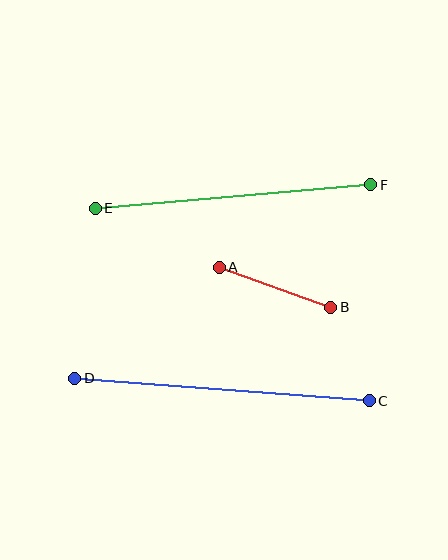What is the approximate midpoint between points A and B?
The midpoint is at approximately (275, 287) pixels.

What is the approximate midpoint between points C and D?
The midpoint is at approximately (222, 390) pixels.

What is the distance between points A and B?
The distance is approximately 118 pixels.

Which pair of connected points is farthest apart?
Points C and D are farthest apart.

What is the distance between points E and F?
The distance is approximately 277 pixels.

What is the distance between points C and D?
The distance is approximately 295 pixels.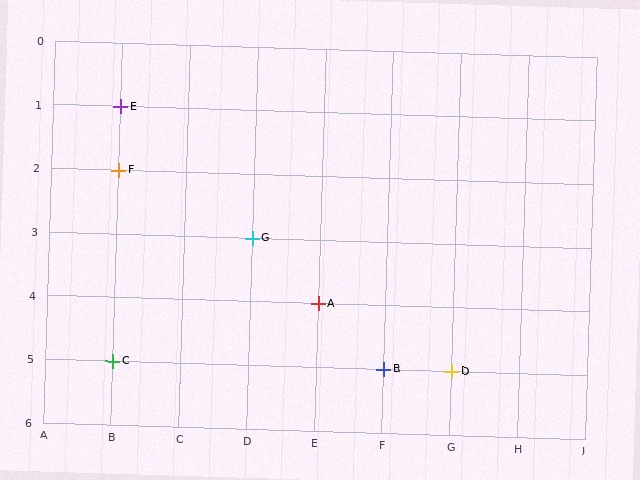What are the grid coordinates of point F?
Point F is at grid coordinates (B, 2).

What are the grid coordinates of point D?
Point D is at grid coordinates (G, 5).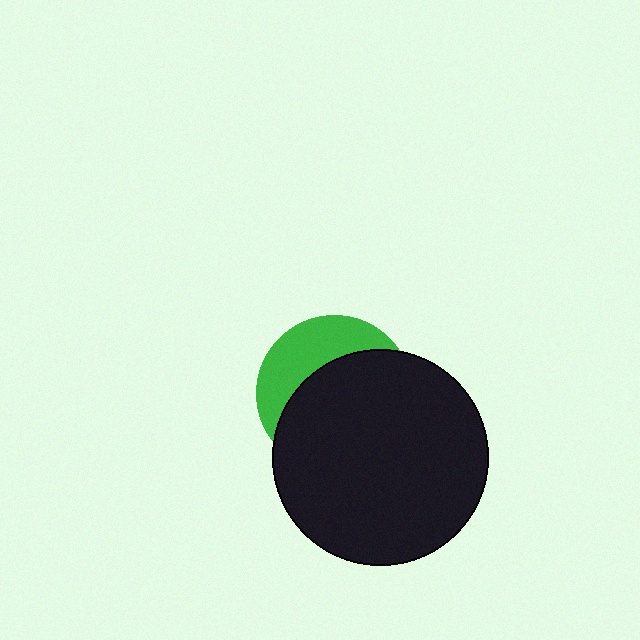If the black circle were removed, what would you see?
You would see the complete green circle.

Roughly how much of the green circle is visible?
A small part of it is visible (roughly 34%).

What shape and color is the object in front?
The object in front is a black circle.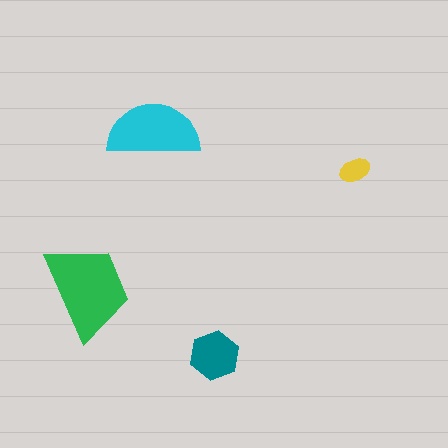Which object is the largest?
The green trapezoid.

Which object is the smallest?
The yellow ellipse.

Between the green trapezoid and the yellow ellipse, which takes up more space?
The green trapezoid.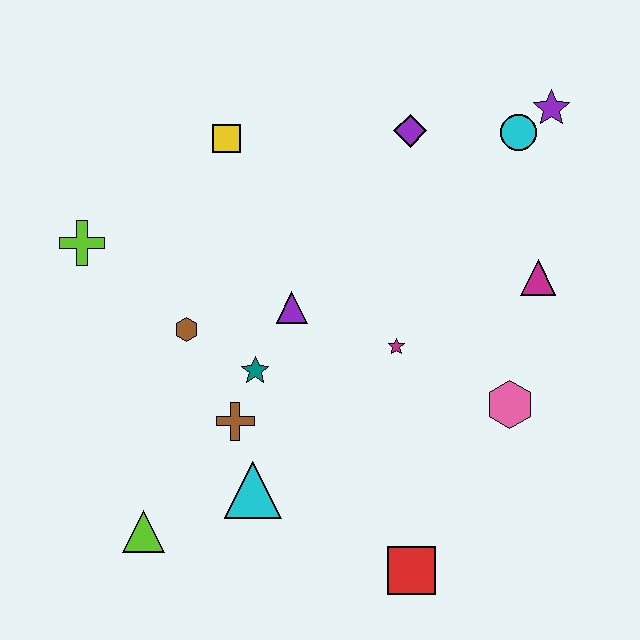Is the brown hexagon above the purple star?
No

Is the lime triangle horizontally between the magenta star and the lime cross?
Yes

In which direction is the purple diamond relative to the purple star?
The purple diamond is to the left of the purple star.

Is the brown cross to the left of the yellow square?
No